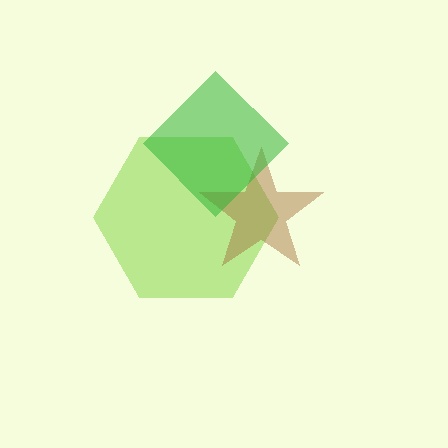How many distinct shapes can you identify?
There are 3 distinct shapes: a lime hexagon, a brown star, a green diamond.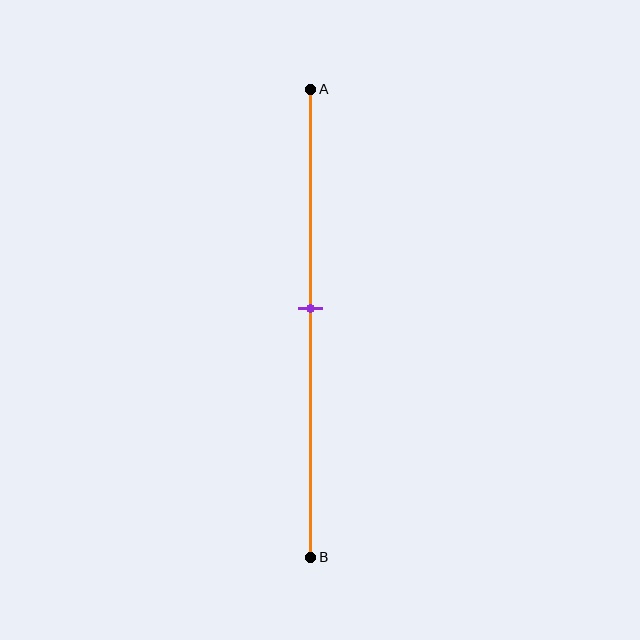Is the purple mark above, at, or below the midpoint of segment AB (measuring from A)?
The purple mark is above the midpoint of segment AB.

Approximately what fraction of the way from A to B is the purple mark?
The purple mark is approximately 45% of the way from A to B.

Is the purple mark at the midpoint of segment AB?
No, the mark is at about 45% from A, not at the 50% midpoint.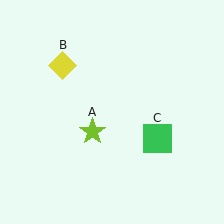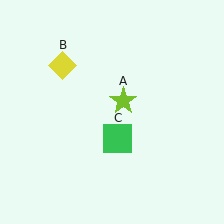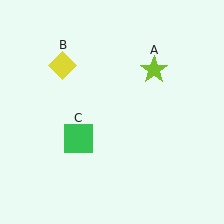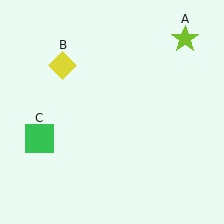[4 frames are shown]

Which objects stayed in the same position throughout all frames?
Yellow diamond (object B) remained stationary.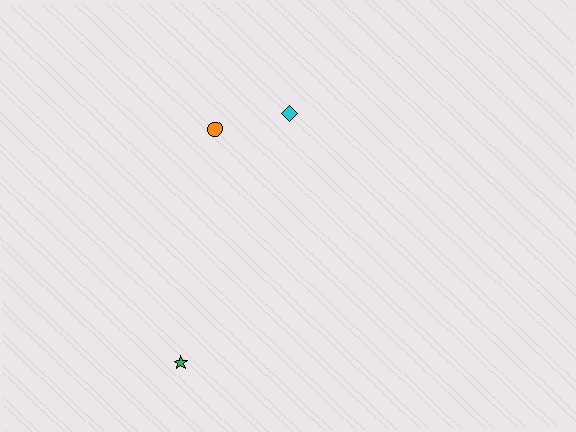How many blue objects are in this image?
There are no blue objects.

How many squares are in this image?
There are no squares.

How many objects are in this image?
There are 3 objects.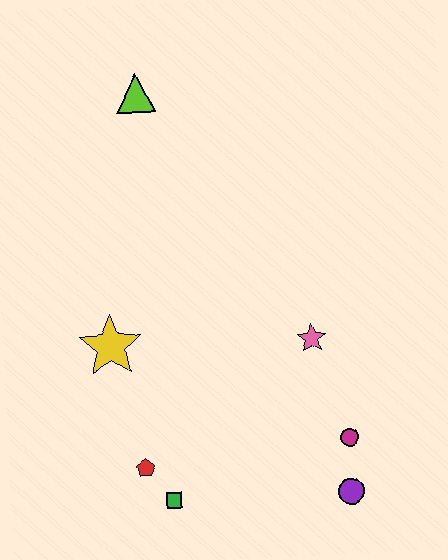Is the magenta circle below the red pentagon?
No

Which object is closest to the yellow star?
The red pentagon is closest to the yellow star.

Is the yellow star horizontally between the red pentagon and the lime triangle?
No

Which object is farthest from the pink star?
The lime triangle is farthest from the pink star.